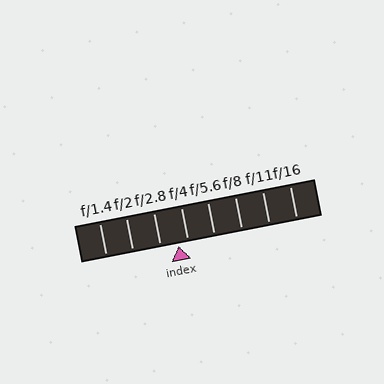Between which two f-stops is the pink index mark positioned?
The index mark is between f/2.8 and f/4.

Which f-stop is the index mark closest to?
The index mark is closest to f/4.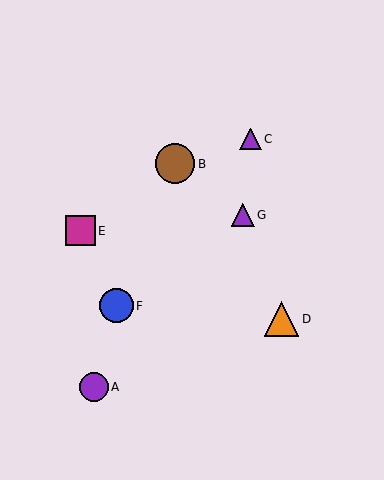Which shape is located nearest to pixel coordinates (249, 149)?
The purple triangle (labeled C) at (251, 139) is nearest to that location.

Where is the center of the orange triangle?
The center of the orange triangle is at (282, 319).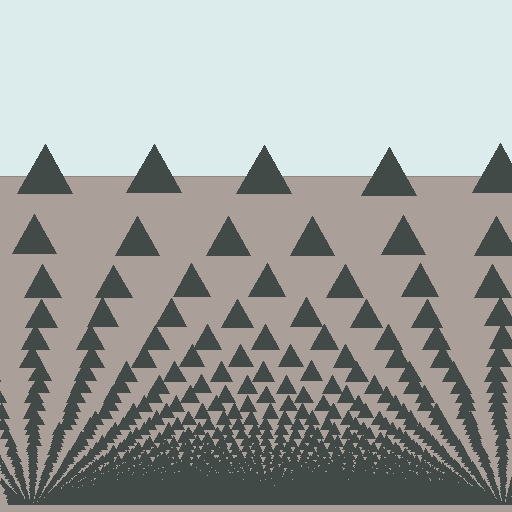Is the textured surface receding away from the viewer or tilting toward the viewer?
The surface appears to tilt toward the viewer. Texture elements get larger and sparser toward the top.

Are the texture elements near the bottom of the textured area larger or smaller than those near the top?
Smaller. The gradient is inverted — elements near the bottom are smaller and denser.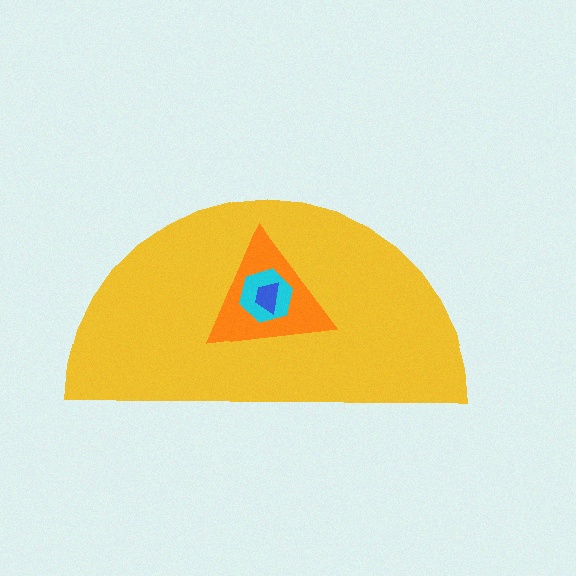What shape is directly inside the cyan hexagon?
The blue trapezoid.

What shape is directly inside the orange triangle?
The cyan hexagon.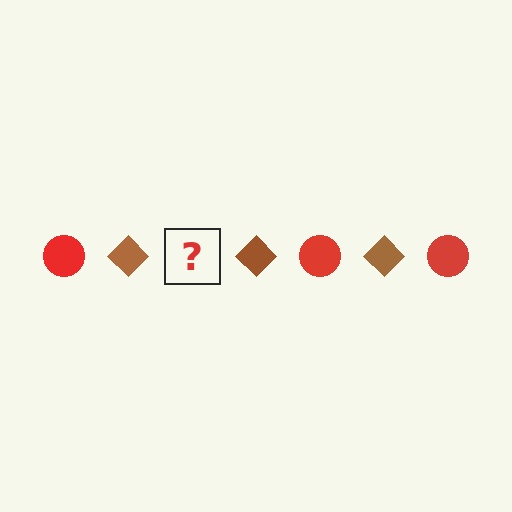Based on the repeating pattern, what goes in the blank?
The blank should be a red circle.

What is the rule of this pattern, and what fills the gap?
The rule is that the pattern alternates between red circle and brown diamond. The gap should be filled with a red circle.